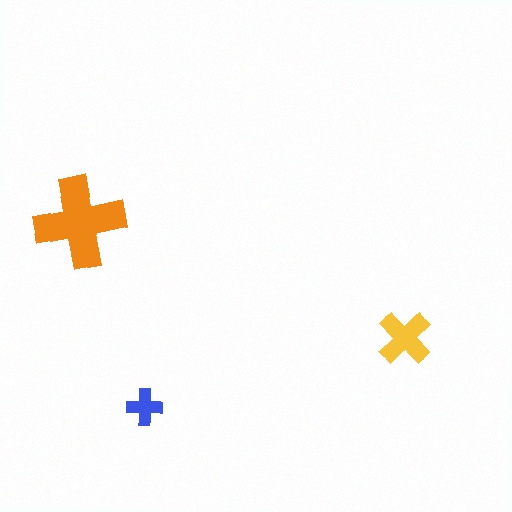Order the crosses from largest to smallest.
the orange one, the yellow one, the blue one.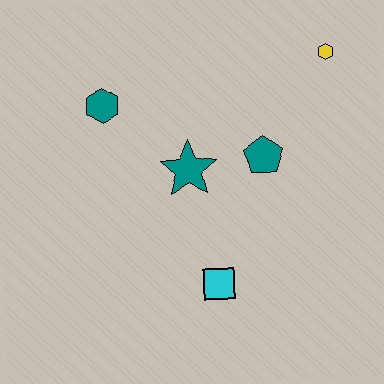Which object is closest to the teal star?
The teal pentagon is closest to the teal star.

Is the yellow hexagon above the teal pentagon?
Yes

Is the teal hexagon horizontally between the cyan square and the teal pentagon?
No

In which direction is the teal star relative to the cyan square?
The teal star is above the cyan square.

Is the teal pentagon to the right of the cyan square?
Yes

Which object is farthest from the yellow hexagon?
The cyan square is farthest from the yellow hexagon.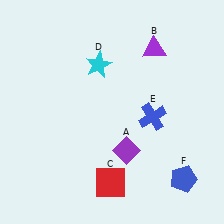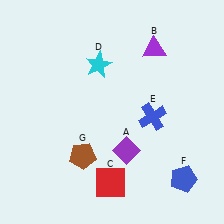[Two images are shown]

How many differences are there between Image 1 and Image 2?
There is 1 difference between the two images.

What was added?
A brown pentagon (G) was added in Image 2.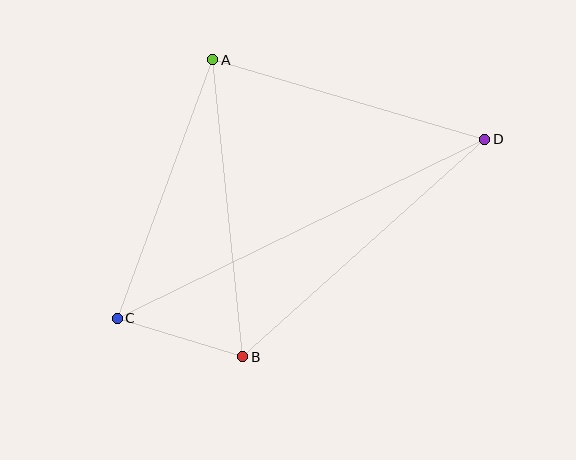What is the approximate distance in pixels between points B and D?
The distance between B and D is approximately 326 pixels.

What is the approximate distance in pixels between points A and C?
The distance between A and C is approximately 276 pixels.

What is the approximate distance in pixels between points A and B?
The distance between A and B is approximately 299 pixels.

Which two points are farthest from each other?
Points C and D are farthest from each other.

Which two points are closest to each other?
Points B and C are closest to each other.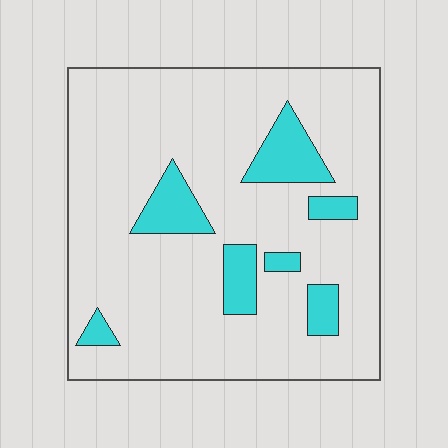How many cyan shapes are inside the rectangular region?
7.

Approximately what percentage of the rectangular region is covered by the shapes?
Approximately 15%.